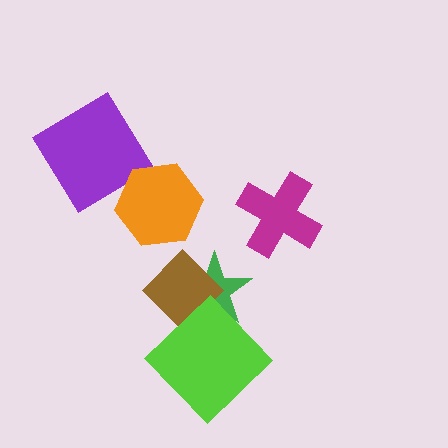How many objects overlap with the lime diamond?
2 objects overlap with the lime diamond.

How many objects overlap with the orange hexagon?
0 objects overlap with the orange hexagon.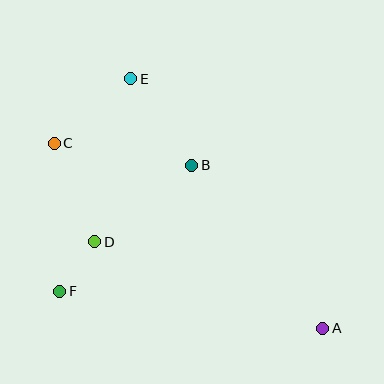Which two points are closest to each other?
Points D and F are closest to each other.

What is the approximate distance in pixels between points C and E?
The distance between C and E is approximately 100 pixels.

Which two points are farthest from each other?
Points A and C are farthest from each other.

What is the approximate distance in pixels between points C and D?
The distance between C and D is approximately 106 pixels.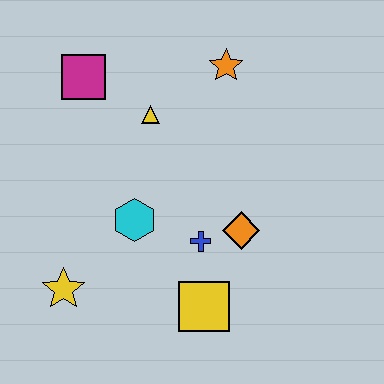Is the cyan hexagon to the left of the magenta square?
No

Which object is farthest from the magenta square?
The yellow square is farthest from the magenta square.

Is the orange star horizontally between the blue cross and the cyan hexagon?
No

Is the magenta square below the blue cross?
No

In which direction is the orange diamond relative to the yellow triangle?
The orange diamond is below the yellow triangle.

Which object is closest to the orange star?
The yellow triangle is closest to the orange star.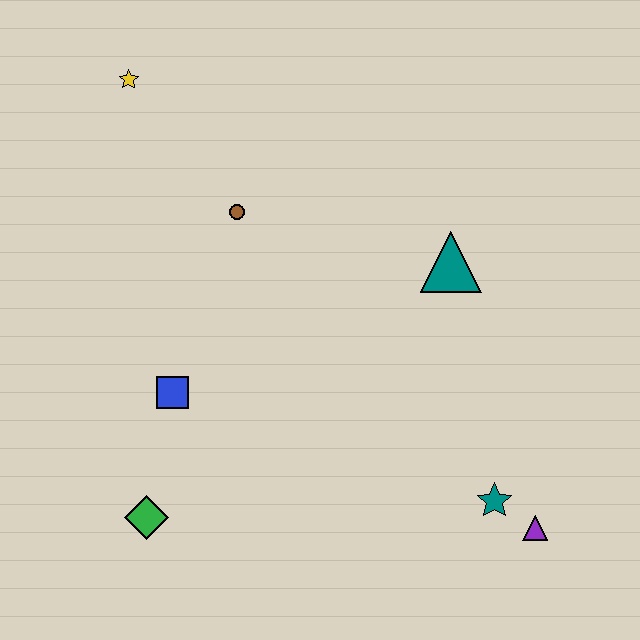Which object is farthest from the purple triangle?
The yellow star is farthest from the purple triangle.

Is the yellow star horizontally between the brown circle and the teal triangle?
No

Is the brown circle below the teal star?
No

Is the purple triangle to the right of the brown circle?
Yes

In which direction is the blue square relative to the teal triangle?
The blue square is to the left of the teal triangle.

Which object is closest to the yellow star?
The brown circle is closest to the yellow star.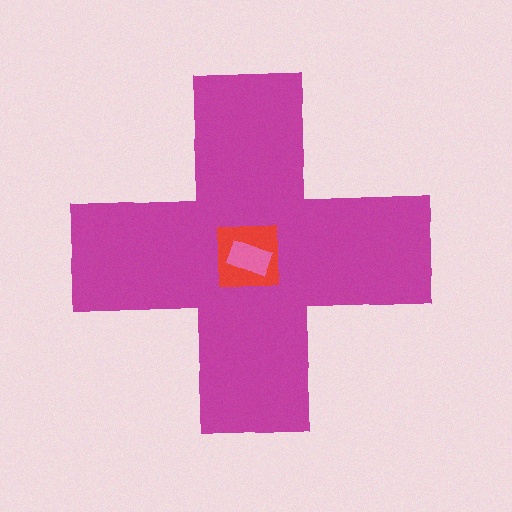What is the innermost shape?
The pink rectangle.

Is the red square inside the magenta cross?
Yes.